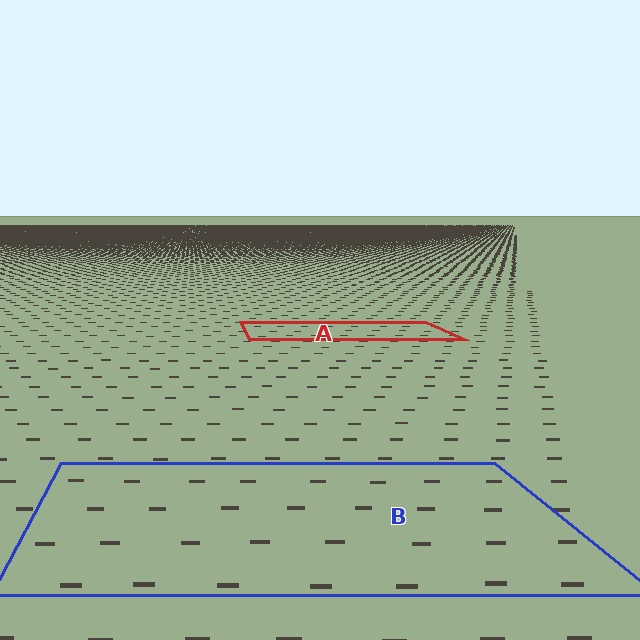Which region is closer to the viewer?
Region B is closer. The texture elements there are larger and more spread out.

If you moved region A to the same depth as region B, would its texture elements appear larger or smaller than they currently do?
They would appear larger. At a closer depth, the same texture elements are projected at a bigger on-screen size.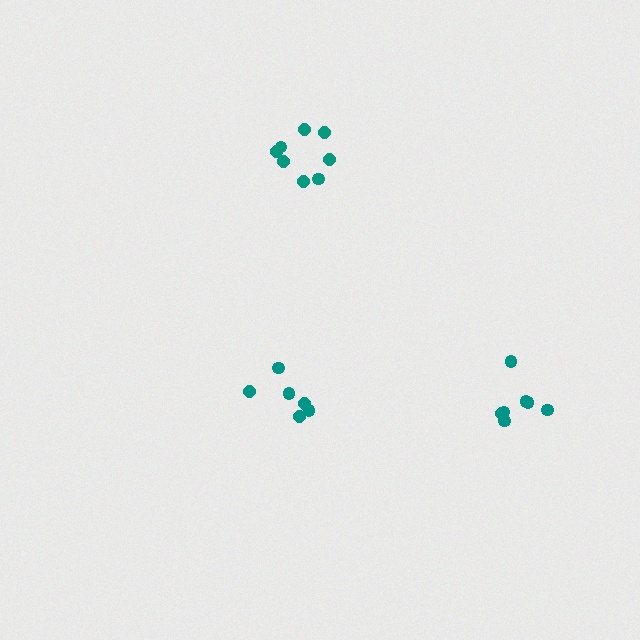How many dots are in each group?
Group 1: 6 dots, Group 2: 7 dots, Group 3: 8 dots (21 total).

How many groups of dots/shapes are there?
There are 3 groups.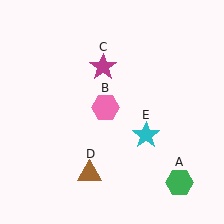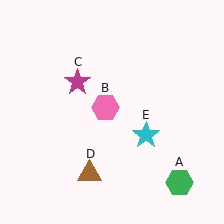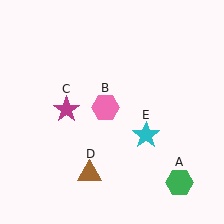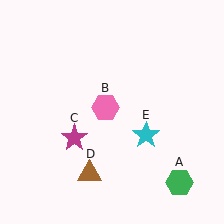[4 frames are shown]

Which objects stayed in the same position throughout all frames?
Green hexagon (object A) and pink hexagon (object B) and brown triangle (object D) and cyan star (object E) remained stationary.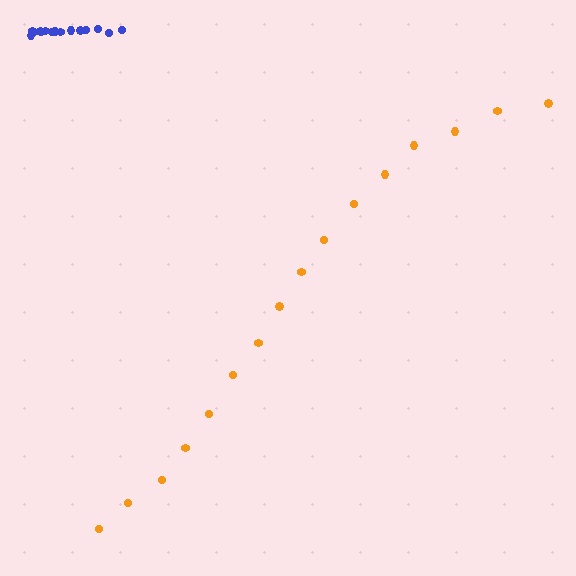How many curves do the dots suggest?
There are 2 distinct paths.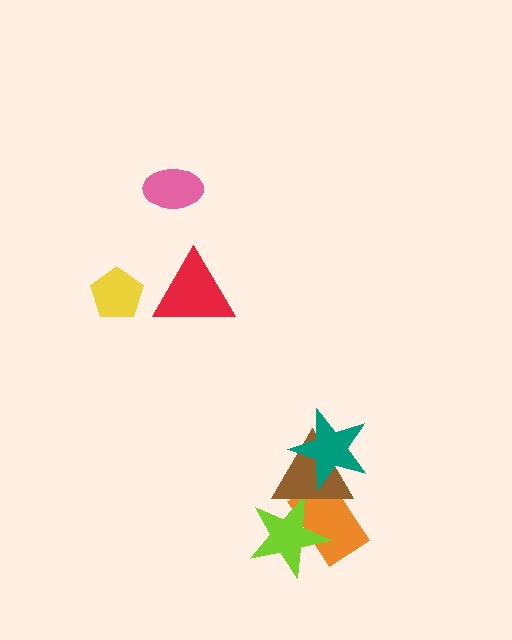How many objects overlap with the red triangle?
0 objects overlap with the red triangle.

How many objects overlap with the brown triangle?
3 objects overlap with the brown triangle.